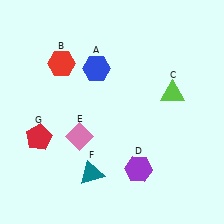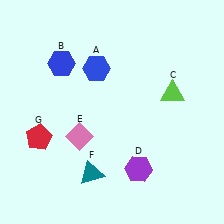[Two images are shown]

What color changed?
The hexagon (B) changed from red in Image 1 to blue in Image 2.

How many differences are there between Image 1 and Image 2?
There is 1 difference between the two images.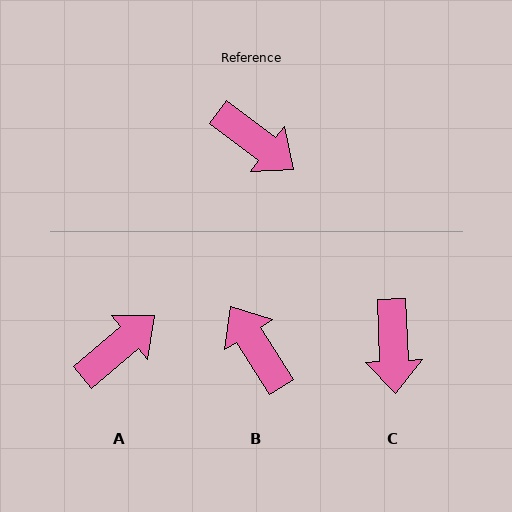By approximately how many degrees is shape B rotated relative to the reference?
Approximately 160 degrees counter-clockwise.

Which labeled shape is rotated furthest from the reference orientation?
B, about 160 degrees away.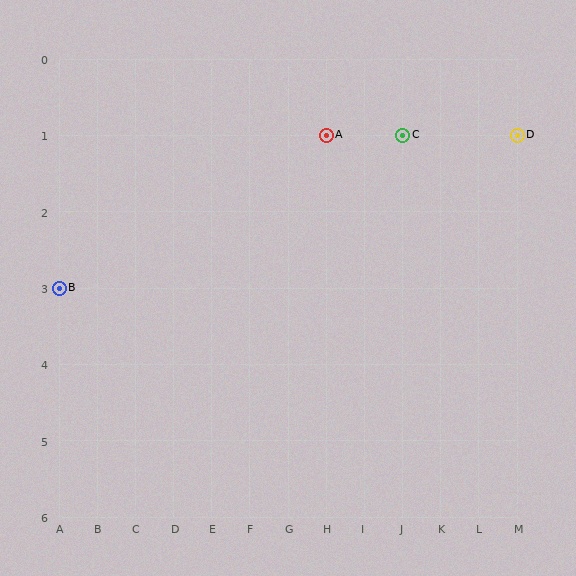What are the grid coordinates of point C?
Point C is at grid coordinates (J, 1).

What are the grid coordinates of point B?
Point B is at grid coordinates (A, 3).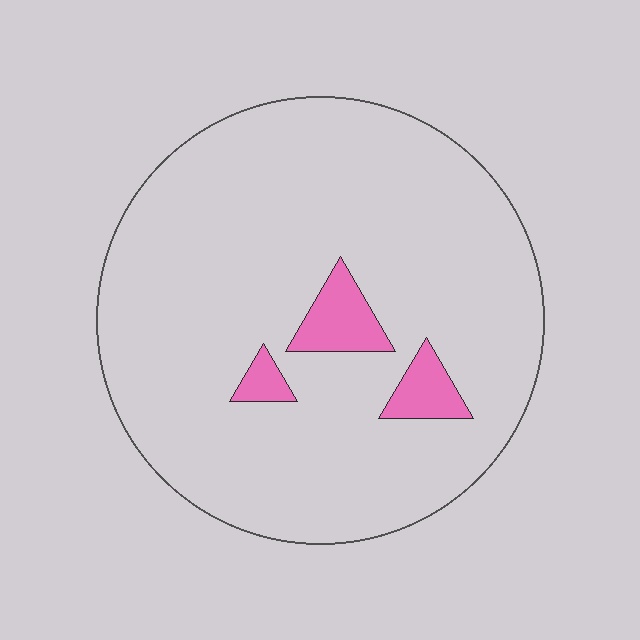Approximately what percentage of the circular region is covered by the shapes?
Approximately 5%.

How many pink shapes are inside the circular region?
3.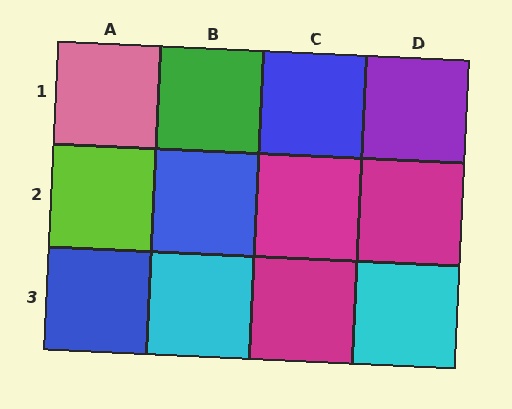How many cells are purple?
1 cell is purple.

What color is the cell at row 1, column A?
Pink.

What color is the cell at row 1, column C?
Blue.